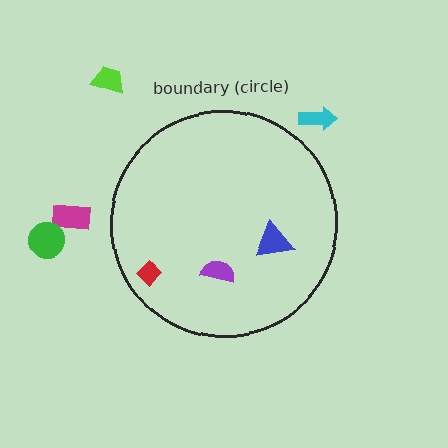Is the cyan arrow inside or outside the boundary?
Outside.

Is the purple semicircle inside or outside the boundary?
Inside.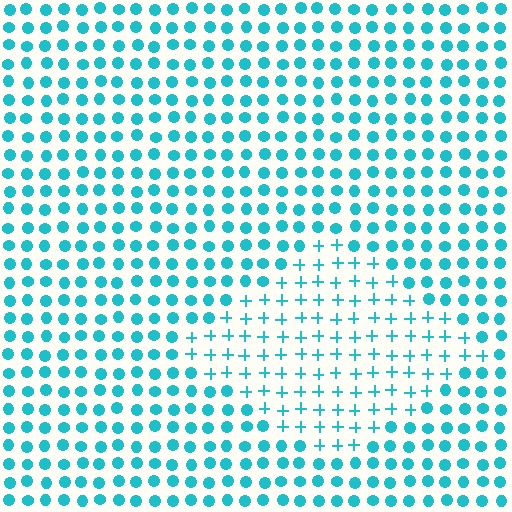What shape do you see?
I see a diamond.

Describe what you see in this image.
The image is filled with small cyan elements arranged in a uniform grid. A diamond-shaped region contains plus signs, while the surrounding area contains circles. The boundary is defined purely by the change in element shape.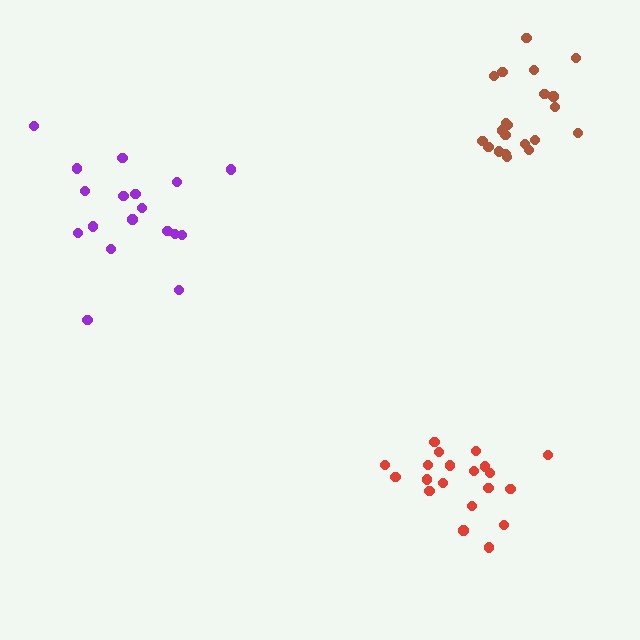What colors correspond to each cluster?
The clusters are colored: brown, purple, red.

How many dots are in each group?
Group 1: 21 dots, Group 2: 18 dots, Group 3: 20 dots (59 total).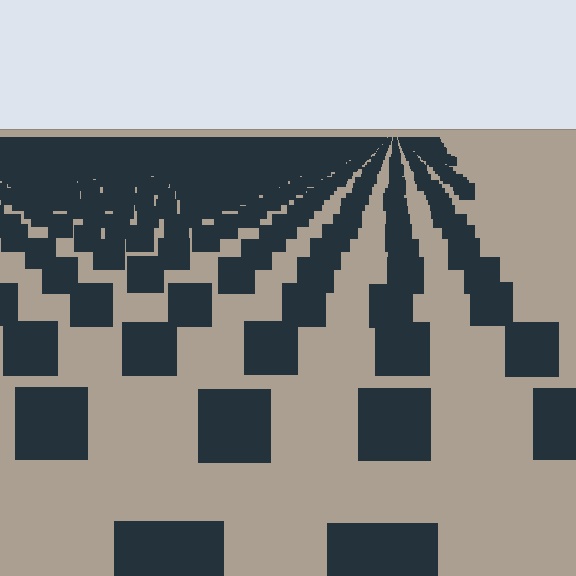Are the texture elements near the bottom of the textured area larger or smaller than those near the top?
Larger. Near the bottom, elements are closer to the viewer and appear at a bigger on-screen size.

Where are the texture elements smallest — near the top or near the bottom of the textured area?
Near the top.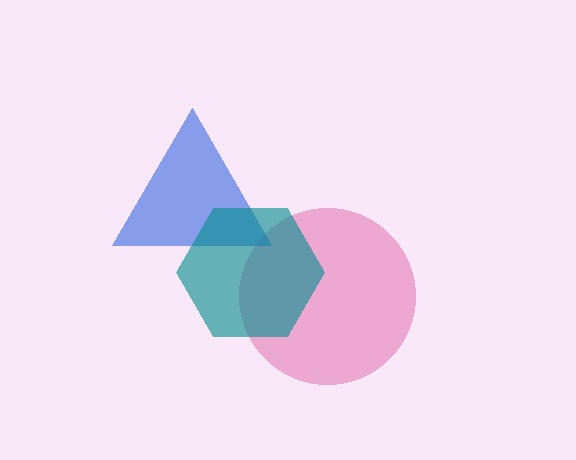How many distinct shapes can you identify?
There are 3 distinct shapes: a pink circle, a blue triangle, a teal hexagon.